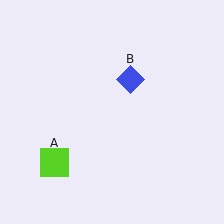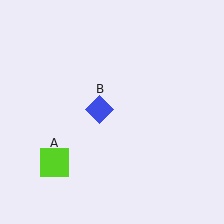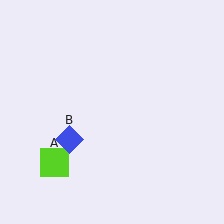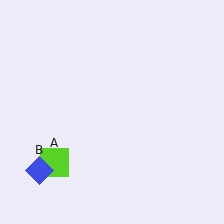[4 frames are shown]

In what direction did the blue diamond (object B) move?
The blue diamond (object B) moved down and to the left.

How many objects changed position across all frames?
1 object changed position: blue diamond (object B).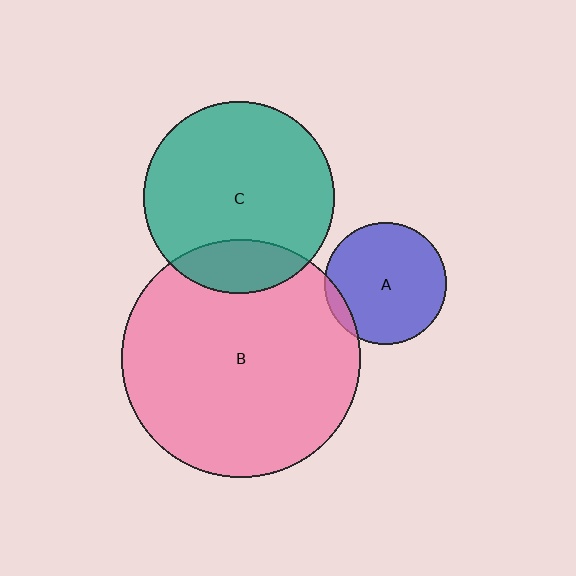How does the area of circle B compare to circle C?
Approximately 1.6 times.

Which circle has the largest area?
Circle B (pink).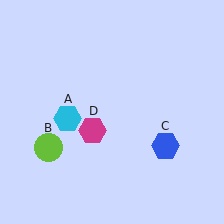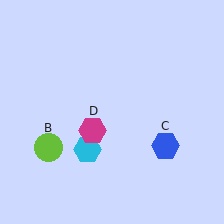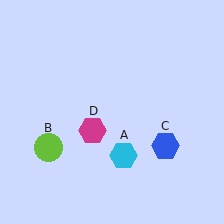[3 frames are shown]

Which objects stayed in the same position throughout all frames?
Lime circle (object B) and blue hexagon (object C) and magenta hexagon (object D) remained stationary.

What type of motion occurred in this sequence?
The cyan hexagon (object A) rotated counterclockwise around the center of the scene.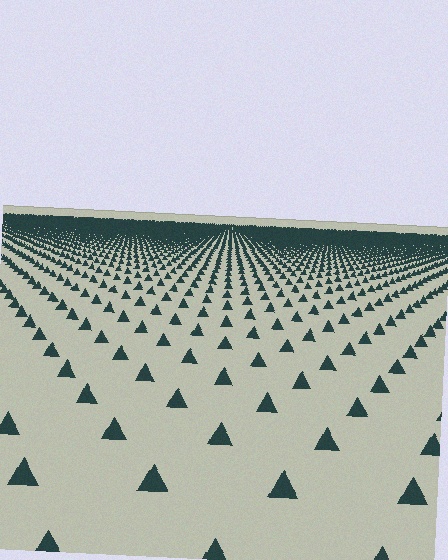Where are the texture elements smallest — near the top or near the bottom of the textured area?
Near the top.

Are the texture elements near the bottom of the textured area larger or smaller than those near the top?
Larger. Near the bottom, elements are closer to the viewer and appear at a bigger on-screen size.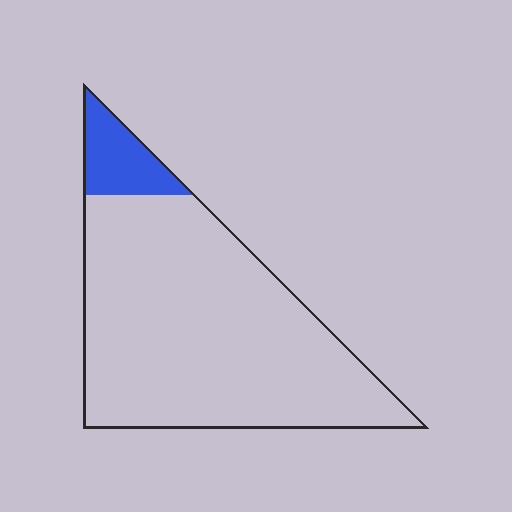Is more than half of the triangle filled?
No.